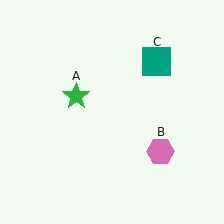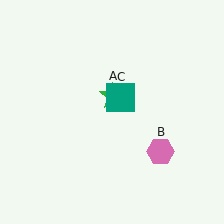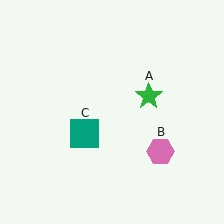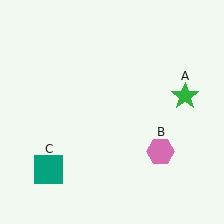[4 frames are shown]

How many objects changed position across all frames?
2 objects changed position: green star (object A), teal square (object C).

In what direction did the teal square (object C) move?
The teal square (object C) moved down and to the left.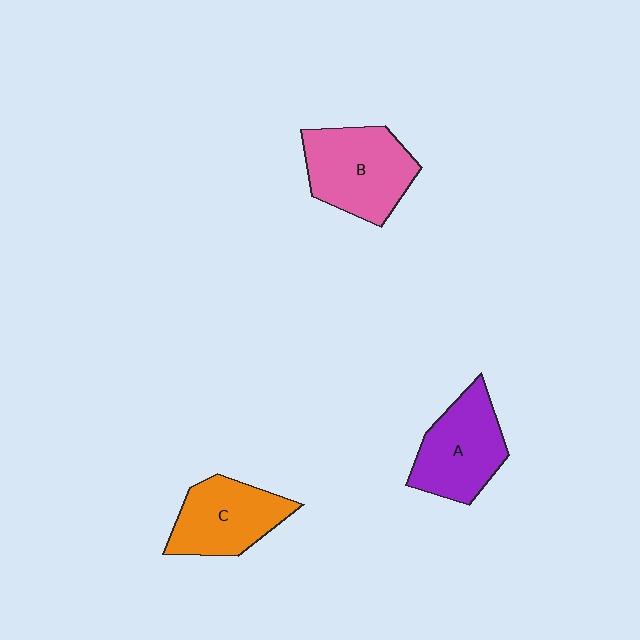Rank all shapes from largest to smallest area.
From largest to smallest: B (pink), A (purple), C (orange).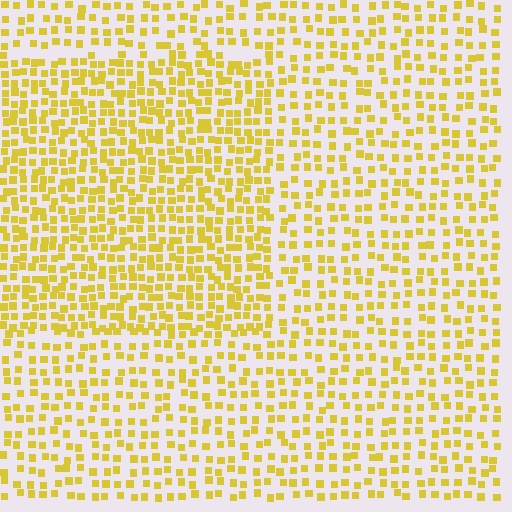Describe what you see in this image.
The image contains small yellow elements arranged at two different densities. A rectangle-shaped region is visible where the elements are more densely packed than the surrounding area.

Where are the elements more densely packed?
The elements are more densely packed inside the rectangle boundary.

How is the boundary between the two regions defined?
The boundary is defined by a change in element density (approximately 1.7x ratio). All elements are the same color, size, and shape.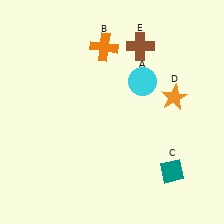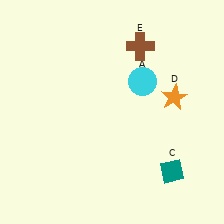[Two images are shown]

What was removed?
The orange cross (B) was removed in Image 2.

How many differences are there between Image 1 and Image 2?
There is 1 difference between the two images.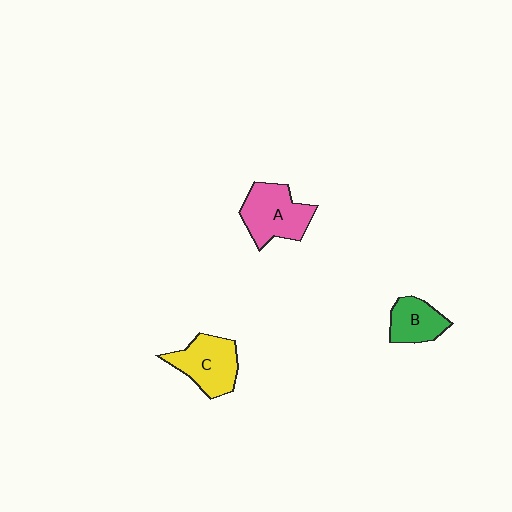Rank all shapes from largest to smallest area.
From largest to smallest: A (pink), C (yellow), B (green).